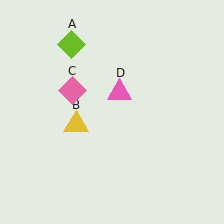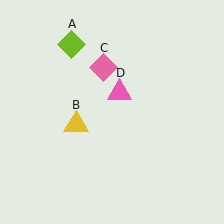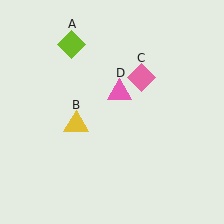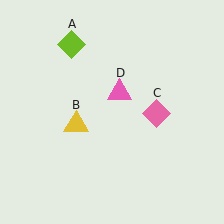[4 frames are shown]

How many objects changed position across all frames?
1 object changed position: pink diamond (object C).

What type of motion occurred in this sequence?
The pink diamond (object C) rotated clockwise around the center of the scene.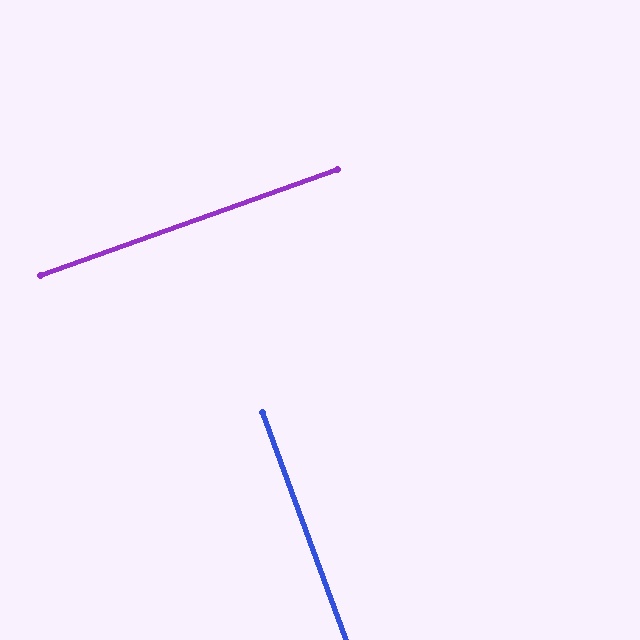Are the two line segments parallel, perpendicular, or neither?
Perpendicular — they meet at approximately 89°.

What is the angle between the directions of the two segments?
Approximately 89 degrees.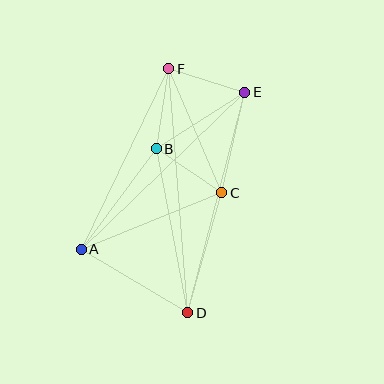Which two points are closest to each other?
Points B and C are closest to each other.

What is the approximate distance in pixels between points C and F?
The distance between C and F is approximately 135 pixels.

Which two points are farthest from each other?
Points D and F are farthest from each other.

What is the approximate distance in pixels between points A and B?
The distance between A and B is approximately 125 pixels.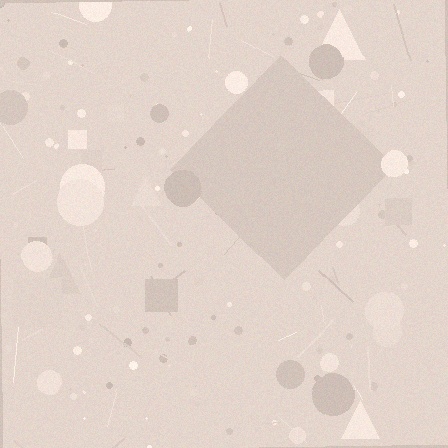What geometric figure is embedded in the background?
A diamond is embedded in the background.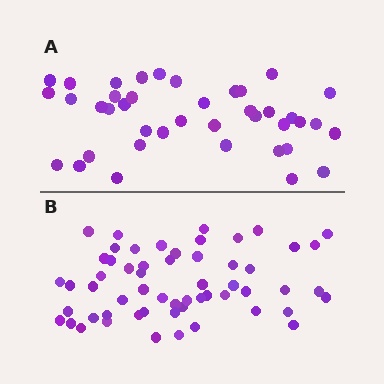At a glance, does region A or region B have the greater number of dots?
Region B (the bottom region) has more dots.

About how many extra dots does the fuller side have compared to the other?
Region B has approximately 15 more dots than region A.